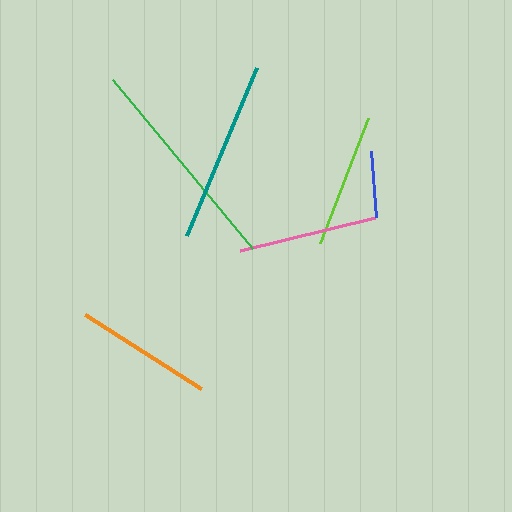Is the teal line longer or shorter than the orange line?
The teal line is longer than the orange line.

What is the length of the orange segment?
The orange segment is approximately 138 pixels long.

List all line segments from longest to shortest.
From longest to shortest: green, teal, pink, orange, lime, blue.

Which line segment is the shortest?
The blue line is the shortest at approximately 66 pixels.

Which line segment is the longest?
The green line is the longest at approximately 220 pixels.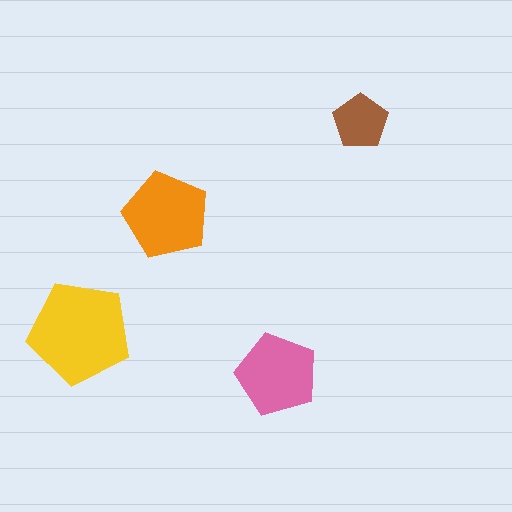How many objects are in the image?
There are 4 objects in the image.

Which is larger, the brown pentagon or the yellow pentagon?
The yellow one.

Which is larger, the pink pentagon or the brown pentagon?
The pink one.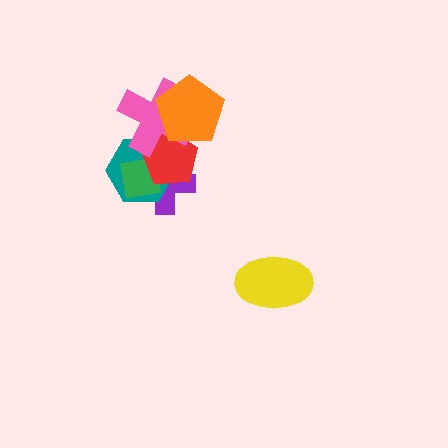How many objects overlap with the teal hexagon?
4 objects overlap with the teal hexagon.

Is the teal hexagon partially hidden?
Yes, it is partially covered by another shape.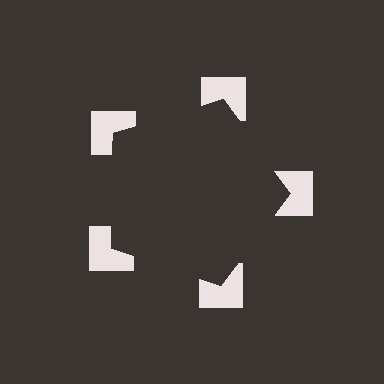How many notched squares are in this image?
There are 5 — one at each vertex of the illusory pentagon.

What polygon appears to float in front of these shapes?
An illusory pentagon — its edges are inferred from the aligned wedge cuts in the notched squares, not physically drawn.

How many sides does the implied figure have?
5 sides.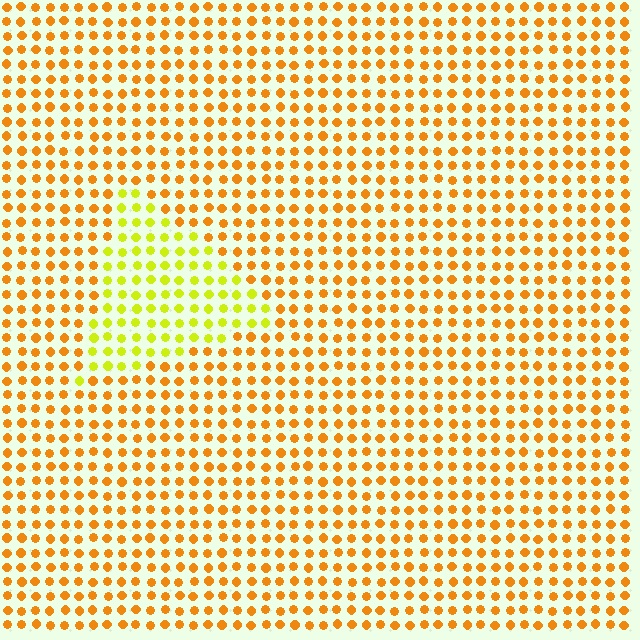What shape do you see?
I see a triangle.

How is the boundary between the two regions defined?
The boundary is defined purely by a slight shift in hue (about 38 degrees). Spacing, size, and orientation are identical on both sides.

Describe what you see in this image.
The image is filled with small orange elements in a uniform arrangement. A triangle-shaped region is visible where the elements are tinted to a slightly different hue, forming a subtle color boundary.